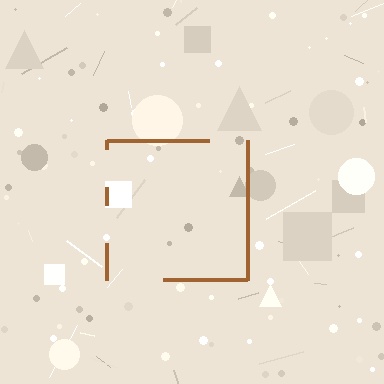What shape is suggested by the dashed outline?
The dashed outline suggests a square.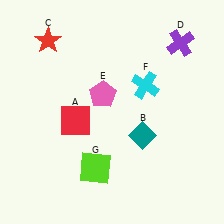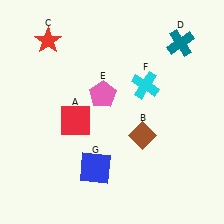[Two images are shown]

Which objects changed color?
B changed from teal to brown. D changed from purple to teal. G changed from lime to blue.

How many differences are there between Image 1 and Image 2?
There are 3 differences between the two images.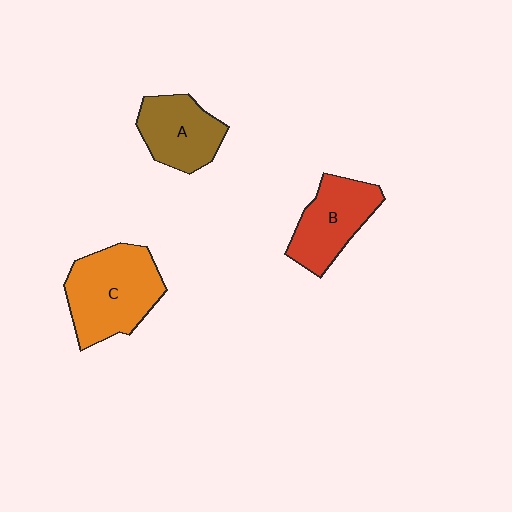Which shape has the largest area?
Shape C (orange).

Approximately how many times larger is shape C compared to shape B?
Approximately 1.4 times.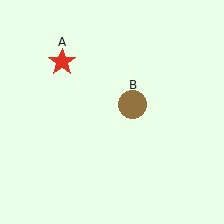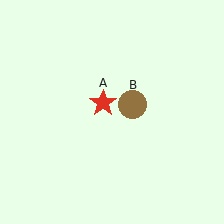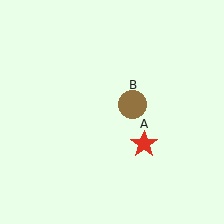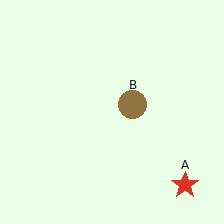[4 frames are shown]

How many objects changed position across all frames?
1 object changed position: red star (object A).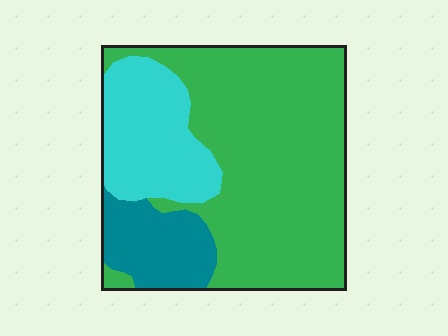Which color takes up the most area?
Green, at roughly 65%.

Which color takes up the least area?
Teal, at roughly 15%.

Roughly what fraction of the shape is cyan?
Cyan takes up about one fifth (1/5) of the shape.